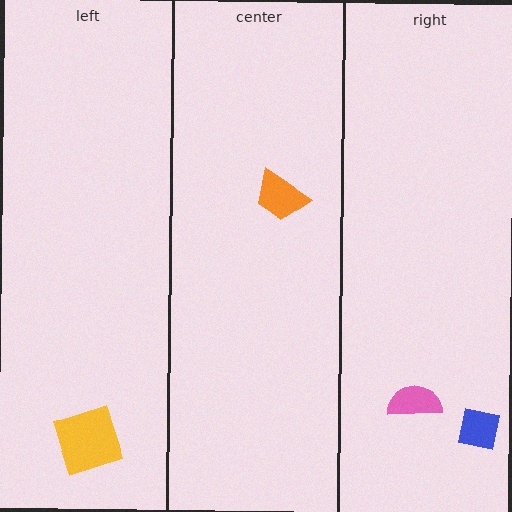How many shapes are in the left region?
1.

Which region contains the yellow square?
The left region.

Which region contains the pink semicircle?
The right region.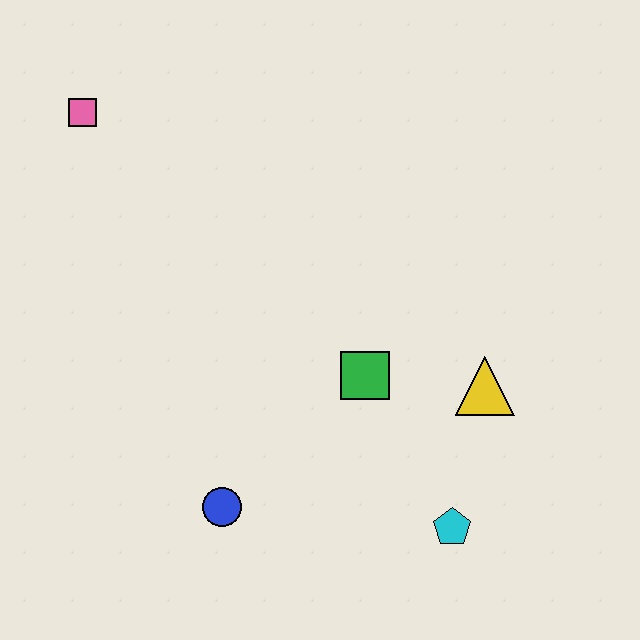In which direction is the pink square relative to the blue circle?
The pink square is above the blue circle.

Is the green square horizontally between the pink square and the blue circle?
No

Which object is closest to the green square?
The yellow triangle is closest to the green square.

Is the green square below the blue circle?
No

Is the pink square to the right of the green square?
No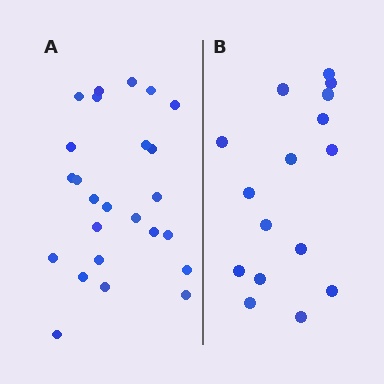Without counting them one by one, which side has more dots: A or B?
Region A (the left region) has more dots.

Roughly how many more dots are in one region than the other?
Region A has roughly 8 or so more dots than region B.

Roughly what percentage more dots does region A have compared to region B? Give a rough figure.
About 55% more.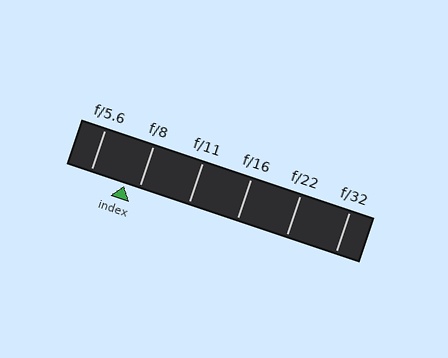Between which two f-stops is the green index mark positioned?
The index mark is between f/5.6 and f/8.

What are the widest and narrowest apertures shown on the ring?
The widest aperture shown is f/5.6 and the narrowest is f/32.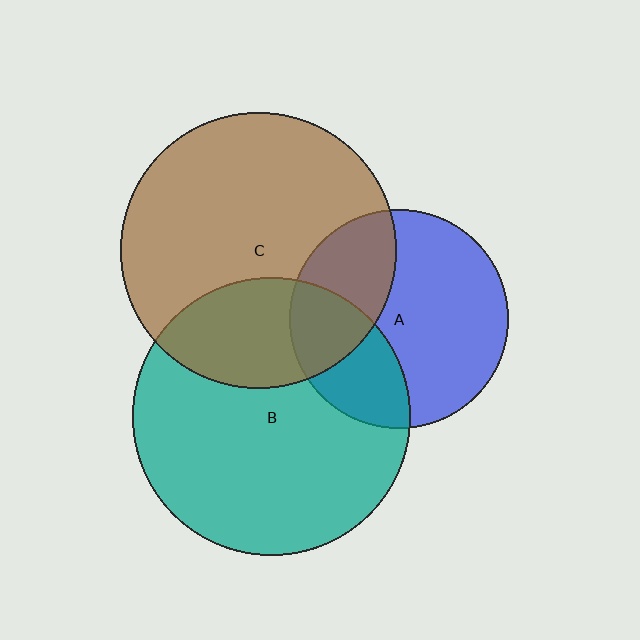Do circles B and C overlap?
Yes.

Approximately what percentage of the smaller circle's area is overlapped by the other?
Approximately 30%.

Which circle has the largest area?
Circle B (teal).